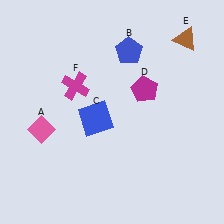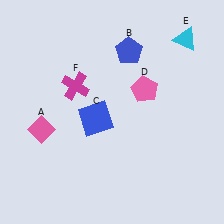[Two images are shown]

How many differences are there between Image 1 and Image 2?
There are 2 differences between the two images.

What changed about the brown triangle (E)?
In Image 1, E is brown. In Image 2, it changed to cyan.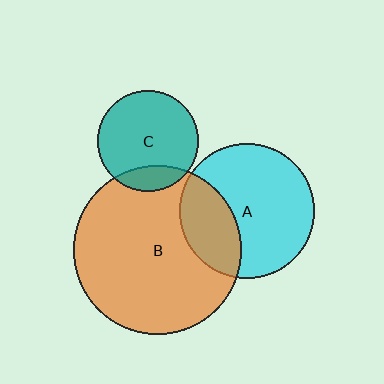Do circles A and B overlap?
Yes.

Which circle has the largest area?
Circle B (orange).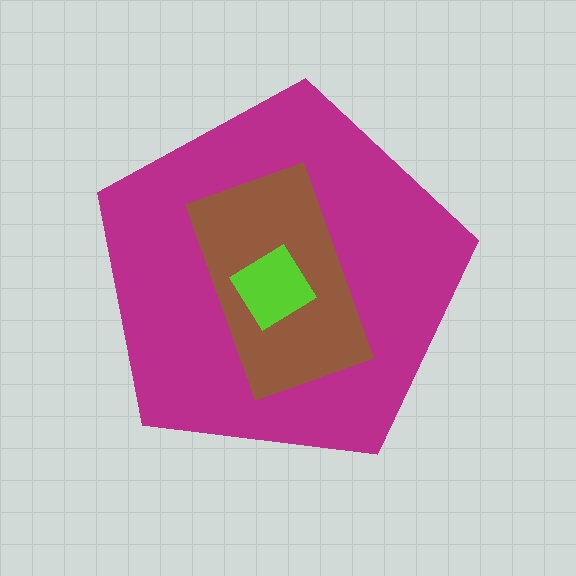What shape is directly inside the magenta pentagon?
The brown rectangle.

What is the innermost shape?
The lime diamond.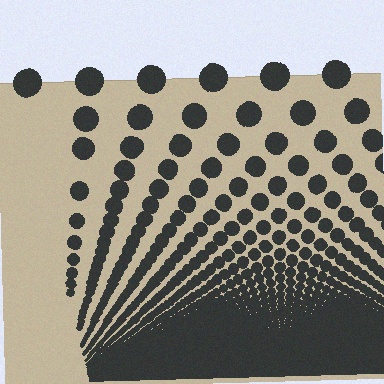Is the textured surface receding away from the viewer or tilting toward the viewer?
The surface appears to tilt toward the viewer. Texture elements get larger and sparser toward the top.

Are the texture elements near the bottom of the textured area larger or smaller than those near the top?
Smaller. The gradient is inverted — elements near the bottom are smaller and denser.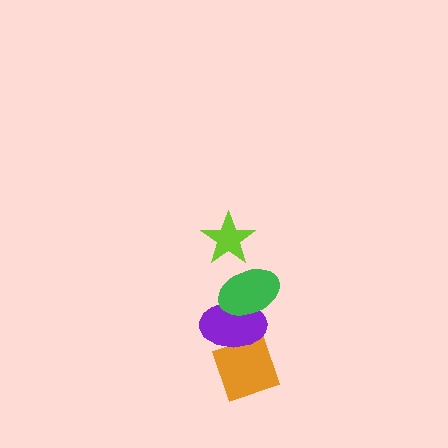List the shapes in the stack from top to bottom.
From top to bottom: the lime star, the green ellipse, the purple ellipse, the orange diamond.